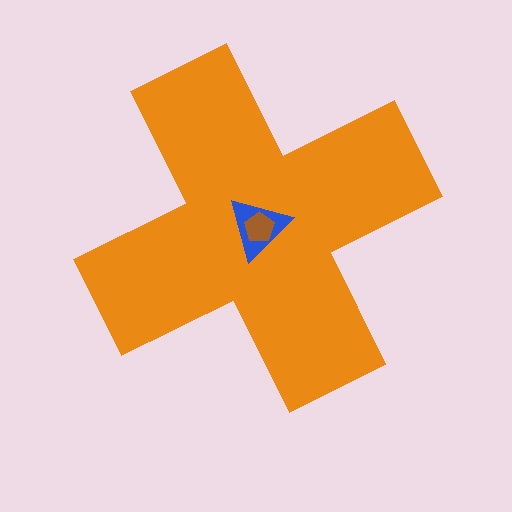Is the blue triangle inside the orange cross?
Yes.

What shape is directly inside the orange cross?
The blue triangle.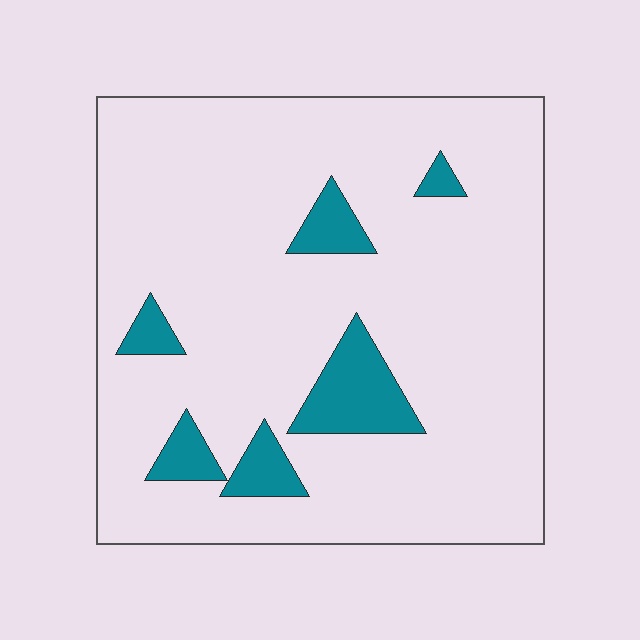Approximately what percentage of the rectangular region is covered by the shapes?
Approximately 10%.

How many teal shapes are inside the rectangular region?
6.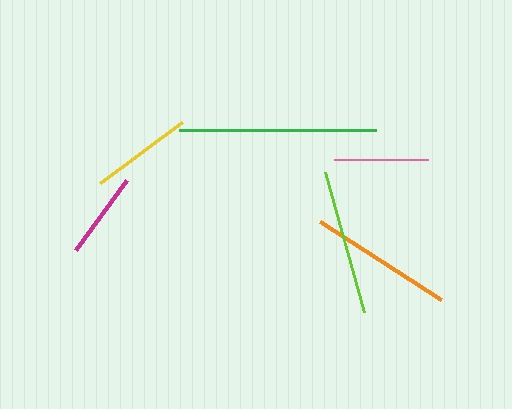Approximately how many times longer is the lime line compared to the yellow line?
The lime line is approximately 1.4 times the length of the yellow line.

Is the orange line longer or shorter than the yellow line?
The orange line is longer than the yellow line.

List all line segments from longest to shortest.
From longest to shortest: green, lime, orange, yellow, pink, magenta.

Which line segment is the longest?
The green line is the longest at approximately 197 pixels.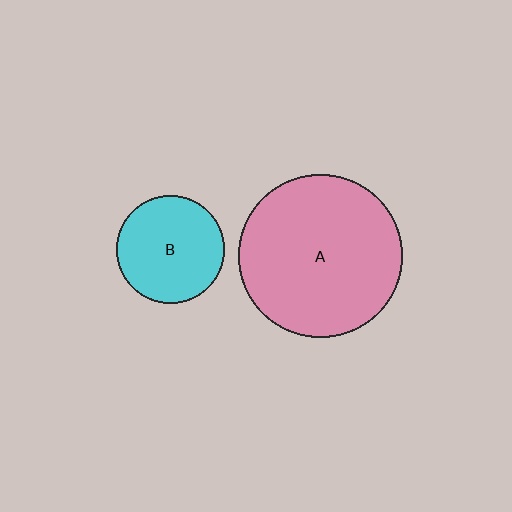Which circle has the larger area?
Circle A (pink).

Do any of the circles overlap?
No, none of the circles overlap.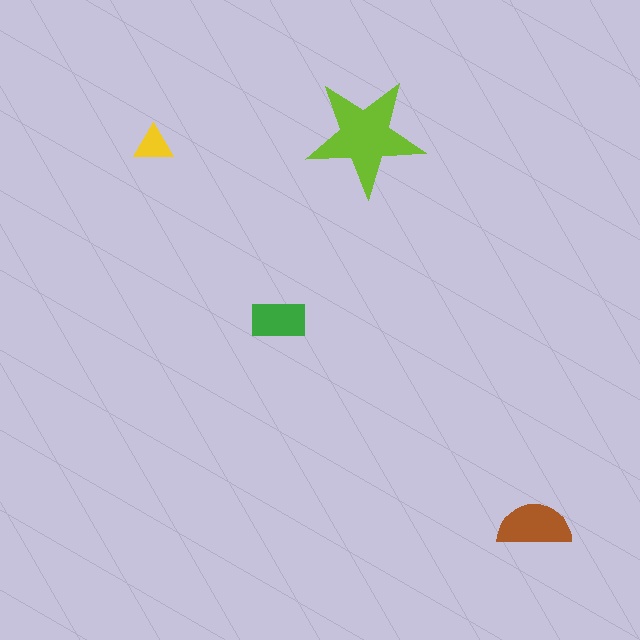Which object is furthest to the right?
The brown semicircle is rightmost.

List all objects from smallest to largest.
The yellow triangle, the green rectangle, the brown semicircle, the lime star.